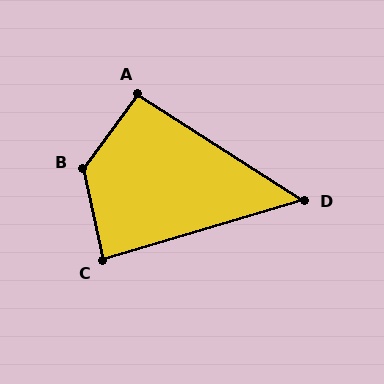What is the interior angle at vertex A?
Approximately 94 degrees (approximately right).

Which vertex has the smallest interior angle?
D, at approximately 49 degrees.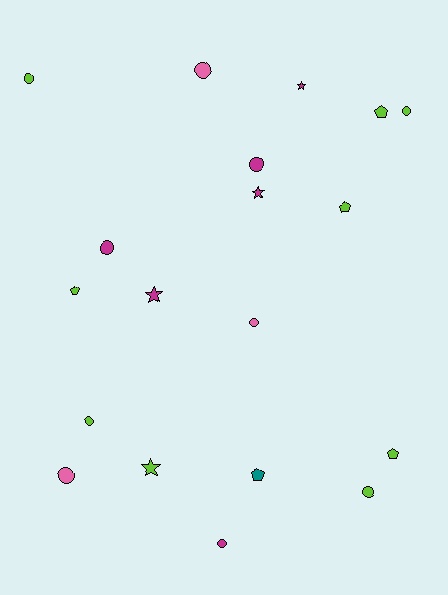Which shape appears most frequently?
Circle, with 10 objects.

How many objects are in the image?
There are 19 objects.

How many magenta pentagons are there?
There are no magenta pentagons.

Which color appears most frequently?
Lime, with 9 objects.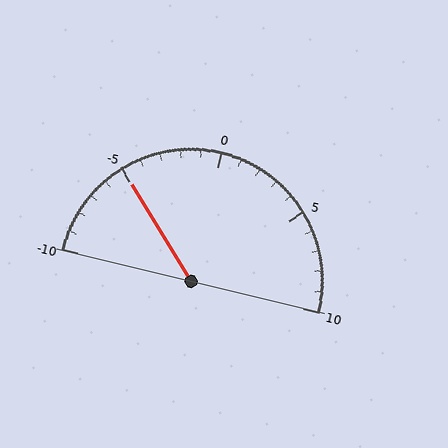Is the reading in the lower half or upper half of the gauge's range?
The reading is in the lower half of the range (-10 to 10).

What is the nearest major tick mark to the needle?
The nearest major tick mark is -5.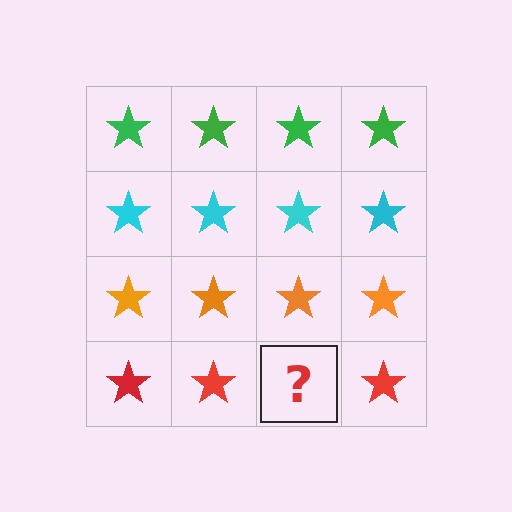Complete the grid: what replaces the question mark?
The question mark should be replaced with a red star.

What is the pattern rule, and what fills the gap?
The rule is that each row has a consistent color. The gap should be filled with a red star.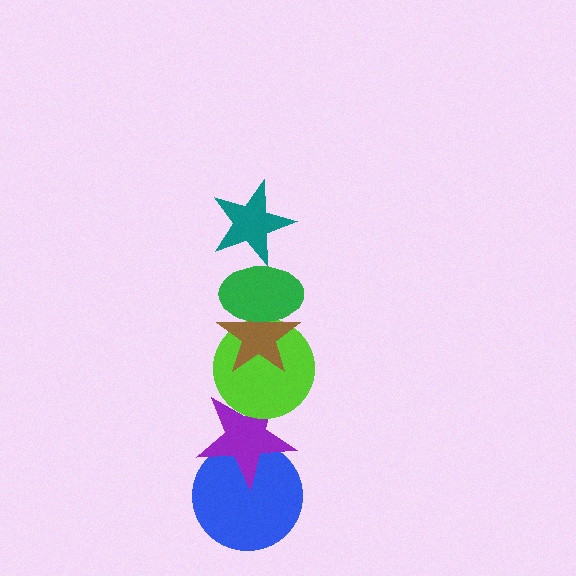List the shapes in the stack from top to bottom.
From top to bottom: the teal star, the green ellipse, the brown star, the lime circle, the purple star, the blue circle.